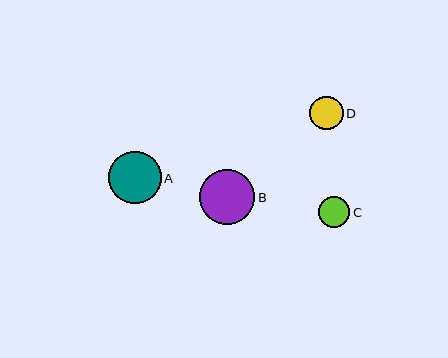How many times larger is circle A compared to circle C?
Circle A is approximately 1.7 times the size of circle C.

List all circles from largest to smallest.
From largest to smallest: B, A, D, C.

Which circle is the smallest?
Circle C is the smallest with a size of approximately 31 pixels.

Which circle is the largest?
Circle B is the largest with a size of approximately 55 pixels.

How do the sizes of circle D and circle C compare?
Circle D and circle C are approximately the same size.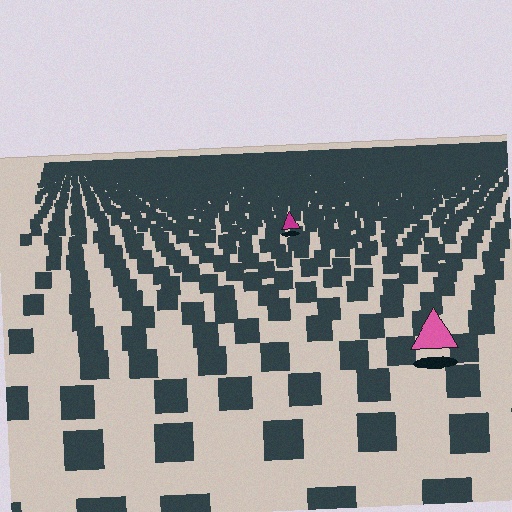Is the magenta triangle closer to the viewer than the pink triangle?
No. The pink triangle is closer — you can tell from the texture gradient: the ground texture is coarser near it.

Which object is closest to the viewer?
The pink triangle is closest. The texture marks near it are larger and more spread out.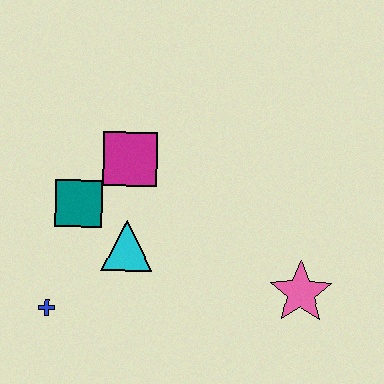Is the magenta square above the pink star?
Yes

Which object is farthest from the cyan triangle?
The pink star is farthest from the cyan triangle.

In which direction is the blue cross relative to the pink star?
The blue cross is to the left of the pink star.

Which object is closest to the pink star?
The cyan triangle is closest to the pink star.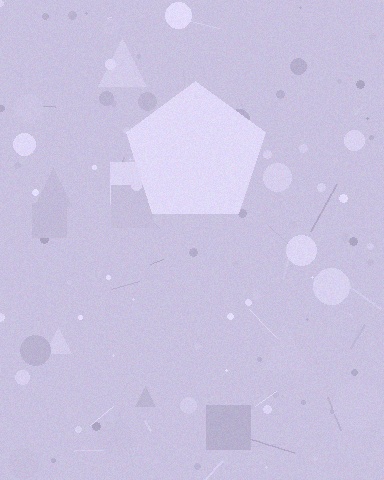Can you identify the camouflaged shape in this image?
The camouflaged shape is a pentagon.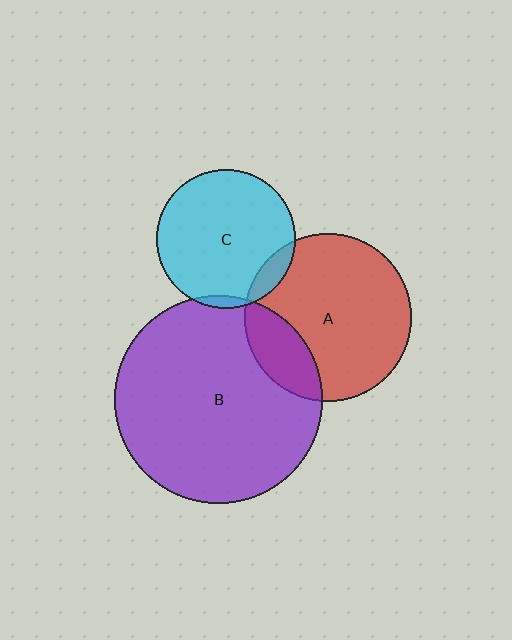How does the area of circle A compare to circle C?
Approximately 1.5 times.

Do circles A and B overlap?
Yes.